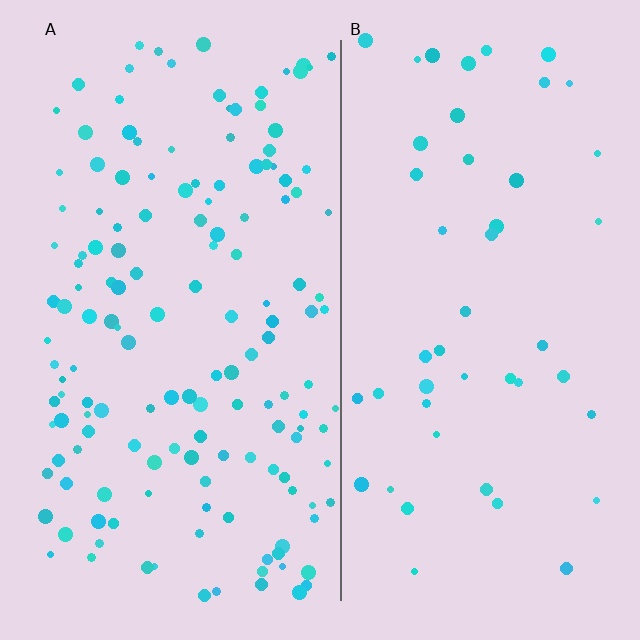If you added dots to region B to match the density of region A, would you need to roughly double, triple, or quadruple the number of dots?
Approximately triple.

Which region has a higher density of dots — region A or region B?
A (the left).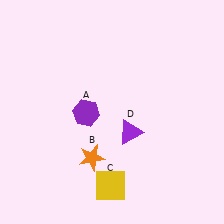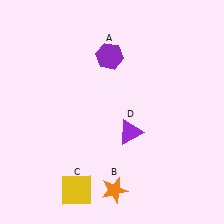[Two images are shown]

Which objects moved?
The objects that moved are: the purple hexagon (A), the orange star (B), the yellow square (C).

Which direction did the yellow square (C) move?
The yellow square (C) moved left.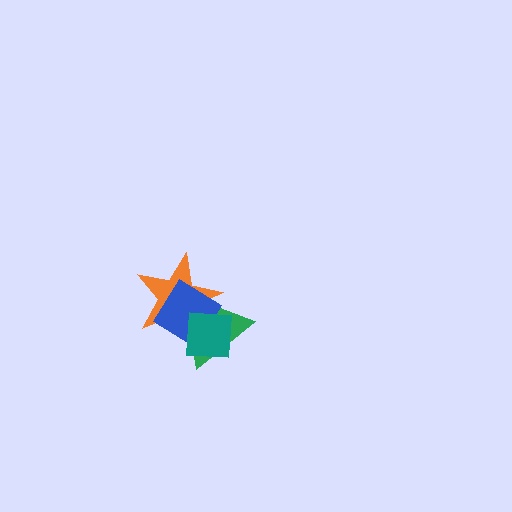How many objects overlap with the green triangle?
3 objects overlap with the green triangle.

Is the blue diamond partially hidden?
Yes, it is partially covered by another shape.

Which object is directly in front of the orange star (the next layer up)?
The blue diamond is directly in front of the orange star.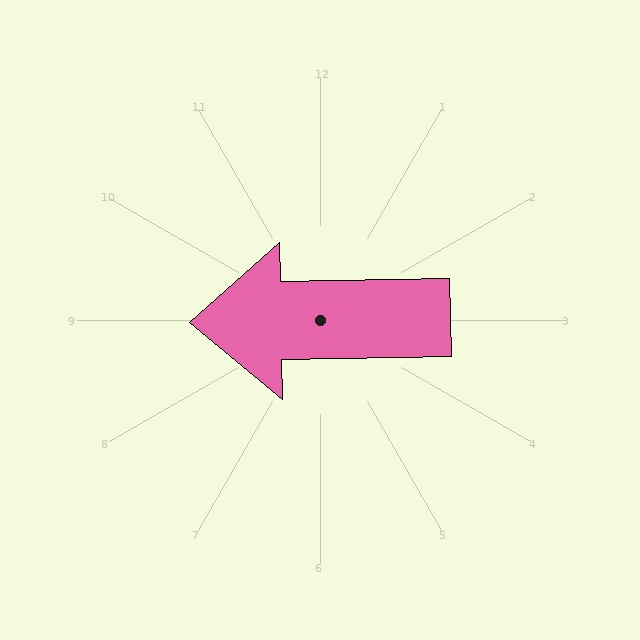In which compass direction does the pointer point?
West.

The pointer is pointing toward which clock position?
Roughly 9 o'clock.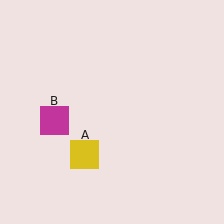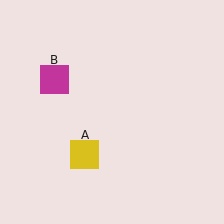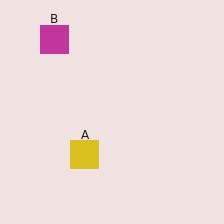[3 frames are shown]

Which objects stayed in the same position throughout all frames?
Yellow square (object A) remained stationary.